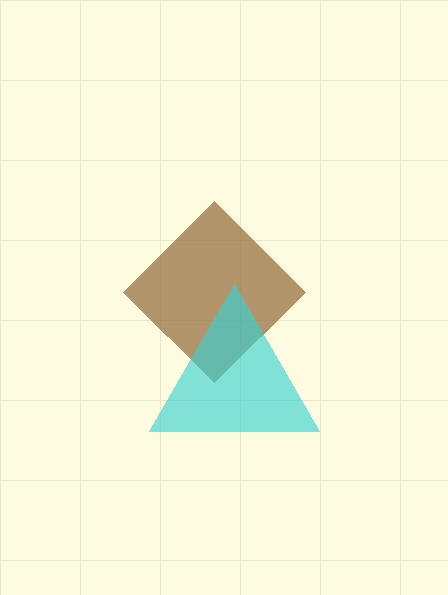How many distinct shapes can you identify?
There are 2 distinct shapes: a brown diamond, a cyan triangle.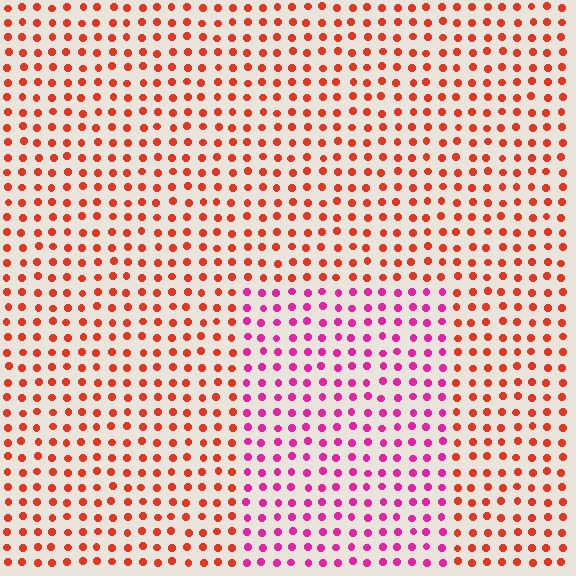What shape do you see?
I see a rectangle.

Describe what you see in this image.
The image is filled with small red elements in a uniform arrangement. A rectangle-shaped region is visible where the elements are tinted to a slightly different hue, forming a subtle color boundary.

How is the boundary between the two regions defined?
The boundary is defined purely by a slight shift in hue (about 46 degrees). Spacing, size, and orientation are identical on both sides.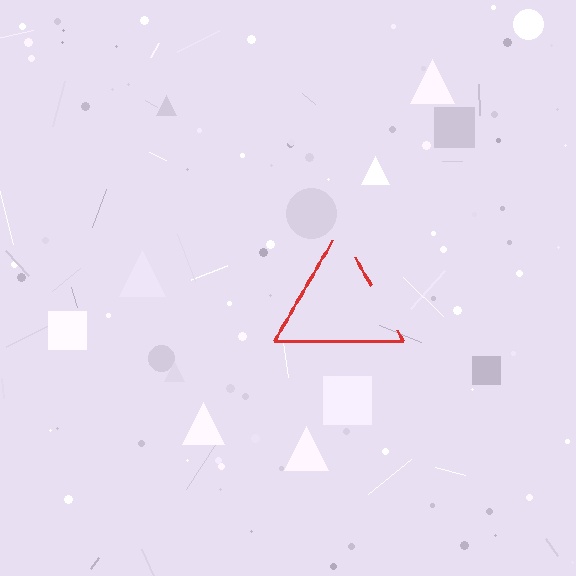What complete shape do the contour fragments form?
The contour fragments form a triangle.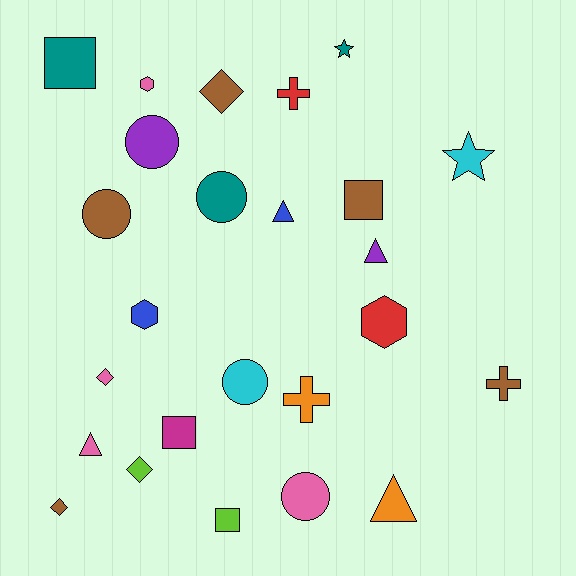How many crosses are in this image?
There are 3 crosses.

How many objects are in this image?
There are 25 objects.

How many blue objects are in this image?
There are 2 blue objects.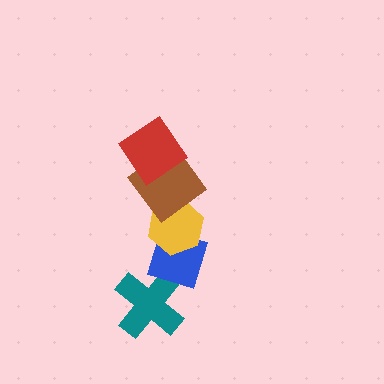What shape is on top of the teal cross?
The blue diamond is on top of the teal cross.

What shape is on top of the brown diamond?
The red diamond is on top of the brown diamond.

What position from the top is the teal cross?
The teal cross is 5th from the top.